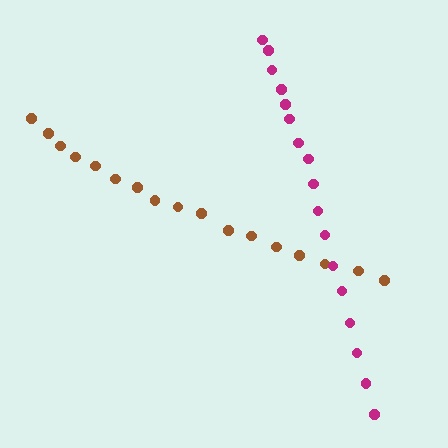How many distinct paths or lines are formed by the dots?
There are 2 distinct paths.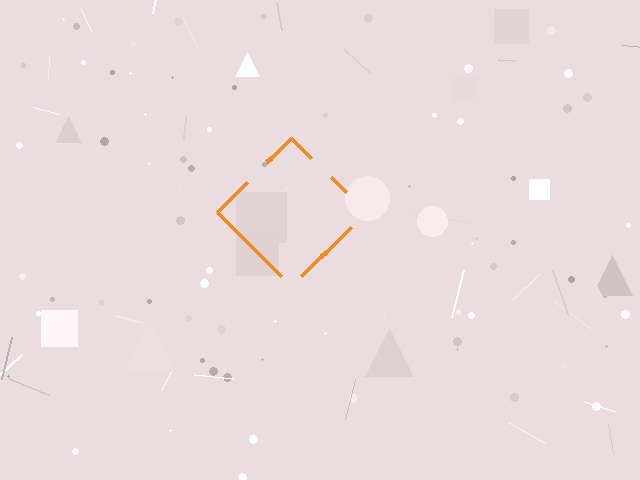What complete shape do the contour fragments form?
The contour fragments form a diamond.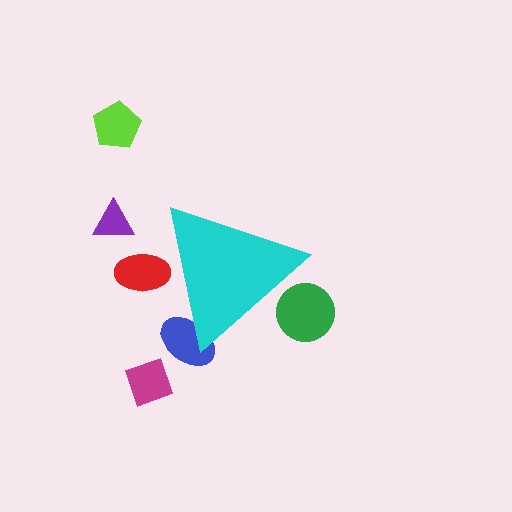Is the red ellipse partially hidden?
Yes, the red ellipse is partially hidden behind the cyan triangle.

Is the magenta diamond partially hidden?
No, the magenta diamond is fully visible.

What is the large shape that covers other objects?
A cyan triangle.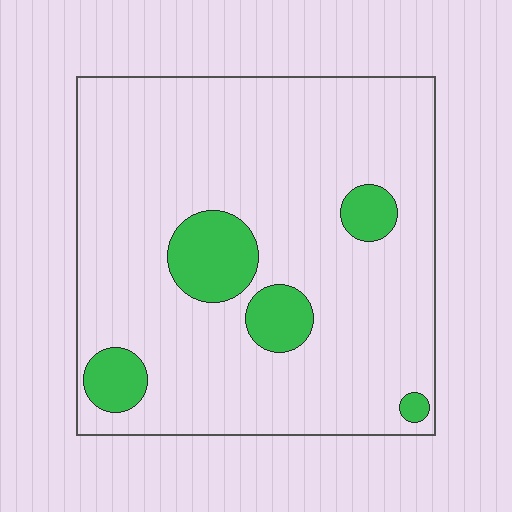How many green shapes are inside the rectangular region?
5.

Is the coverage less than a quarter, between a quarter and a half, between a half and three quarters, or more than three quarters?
Less than a quarter.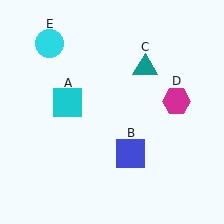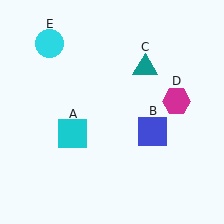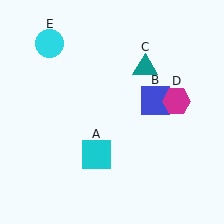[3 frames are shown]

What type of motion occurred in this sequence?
The cyan square (object A), blue square (object B) rotated counterclockwise around the center of the scene.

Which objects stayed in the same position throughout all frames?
Teal triangle (object C) and magenta hexagon (object D) and cyan circle (object E) remained stationary.